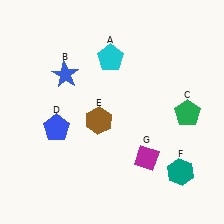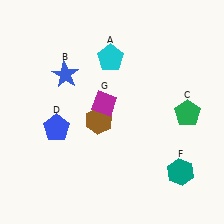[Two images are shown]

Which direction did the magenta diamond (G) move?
The magenta diamond (G) moved up.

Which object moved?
The magenta diamond (G) moved up.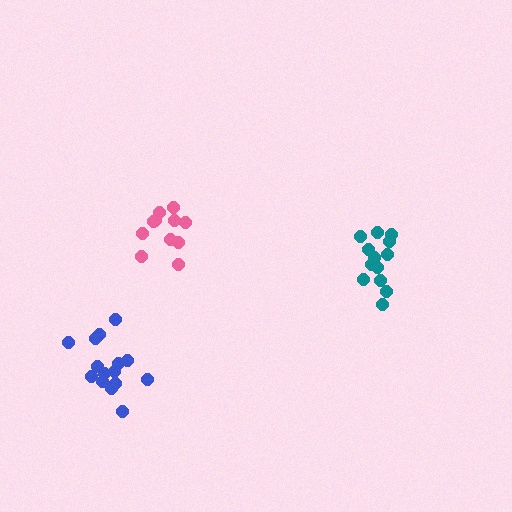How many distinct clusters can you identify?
There are 3 distinct clusters.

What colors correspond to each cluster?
The clusters are colored: teal, pink, blue.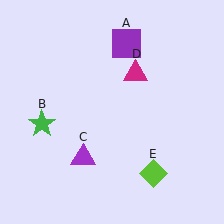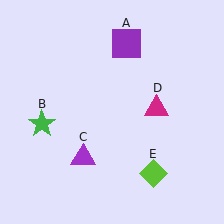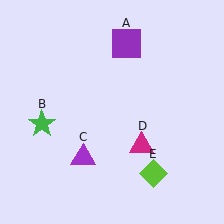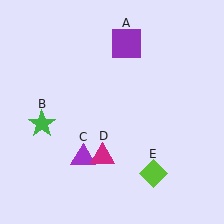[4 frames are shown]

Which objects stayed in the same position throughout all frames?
Purple square (object A) and green star (object B) and purple triangle (object C) and lime diamond (object E) remained stationary.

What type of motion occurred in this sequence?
The magenta triangle (object D) rotated clockwise around the center of the scene.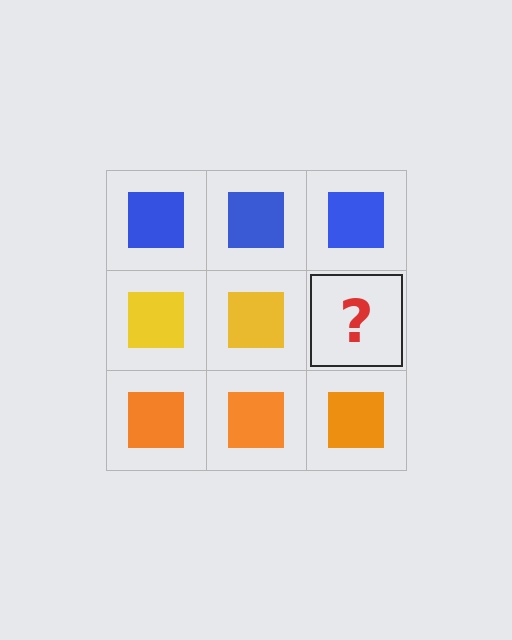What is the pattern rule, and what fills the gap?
The rule is that each row has a consistent color. The gap should be filled with a yellow square.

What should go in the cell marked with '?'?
The missing cell should contain a yellow square.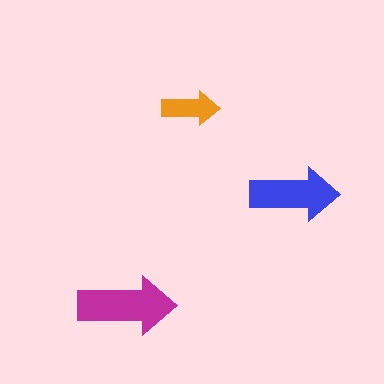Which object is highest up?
The orange arrow is topmost.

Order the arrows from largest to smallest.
the magenta one, the blue one, the orange one.